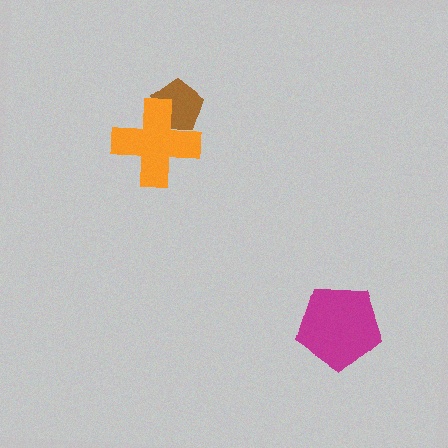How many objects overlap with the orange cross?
1 object overlaps with the orange cross.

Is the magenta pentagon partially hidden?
No, no other shape covers it.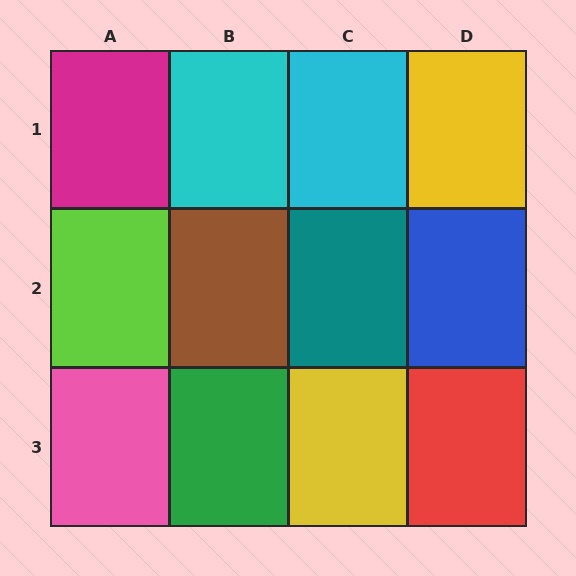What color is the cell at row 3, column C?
Yellow.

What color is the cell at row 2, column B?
Brown.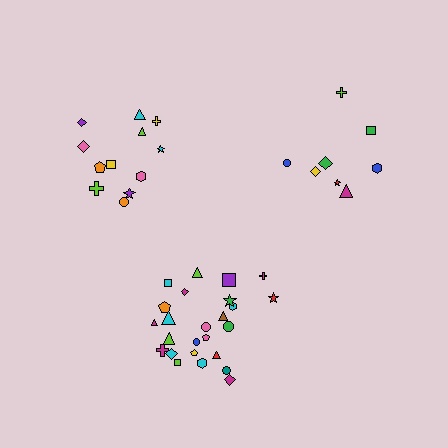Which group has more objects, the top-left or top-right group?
The top-left group.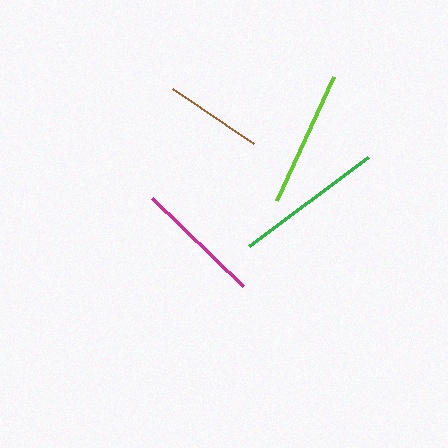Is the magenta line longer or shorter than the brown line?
The magenta line is longer than the brown line.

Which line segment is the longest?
The green line is the longest at approximately 148 pixels.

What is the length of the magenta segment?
The magenta segment is approximately 127 pixels long.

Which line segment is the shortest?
The brown line is the shortest at approximately 97 pixels.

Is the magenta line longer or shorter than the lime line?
The lime line is longer than the magenta line.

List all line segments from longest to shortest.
From longest to shortest: green, lime, magenta, brown.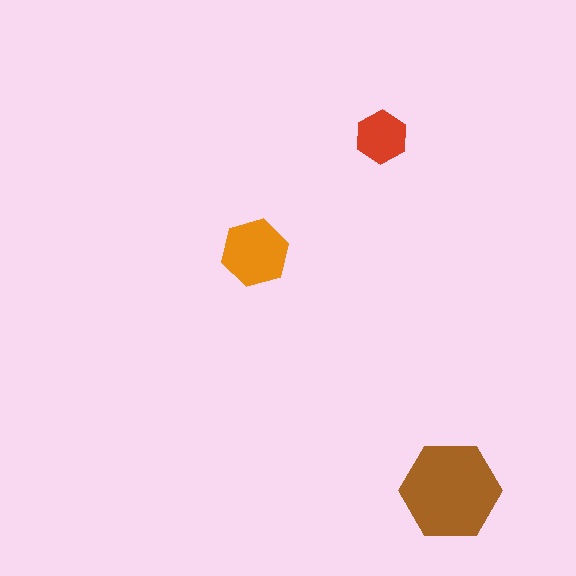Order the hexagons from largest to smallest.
the brown one, the orange one, the red one.